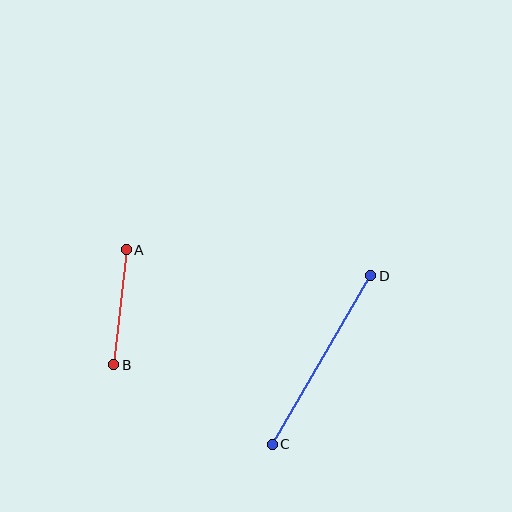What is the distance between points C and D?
The distance is approximately 195 pixels.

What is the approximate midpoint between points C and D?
The midpoint is at approximately (321, 360) pixels.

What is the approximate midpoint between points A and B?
The midpoint is at approximately (120, 307) pixels.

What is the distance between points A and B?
The distance is approximately 116 pixels.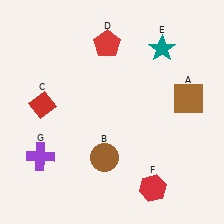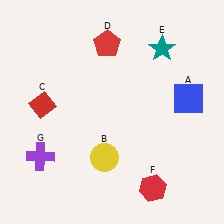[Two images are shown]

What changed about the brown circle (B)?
In Image 1, B is brown. In Image 2, it changed to yellow.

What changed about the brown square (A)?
In Image 1, A is brown. In Image 2, it changed to blue.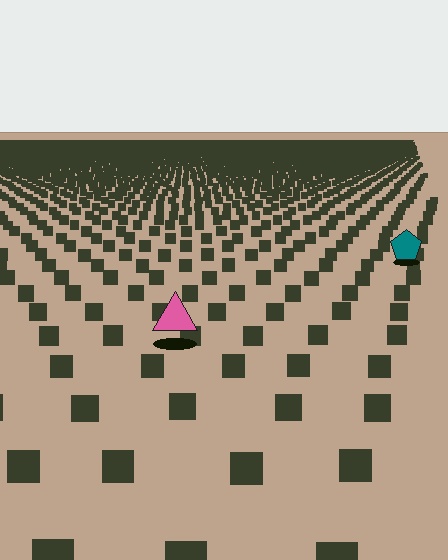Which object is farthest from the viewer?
The teal pentagon is farthest from the viewer. It appears smaller and the ground texture around it is denser.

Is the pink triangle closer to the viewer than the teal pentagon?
Yes. The pink triangle is closer — you can tell from the texture gradient: the ground texture is coarser near it.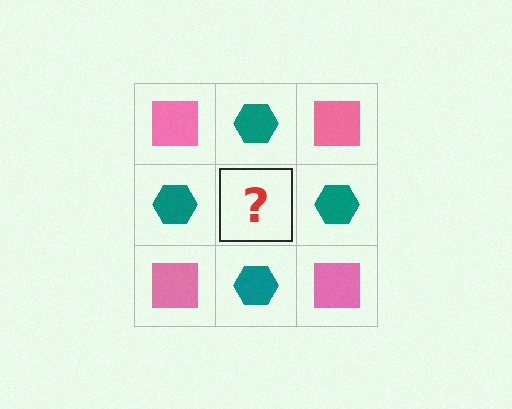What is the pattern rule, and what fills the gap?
The rule is that it alternates pink square and teal hexagon in a checkerboard pattern. The gap should be filled with a pink square.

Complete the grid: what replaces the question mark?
The question mark should be replaced with a pink square.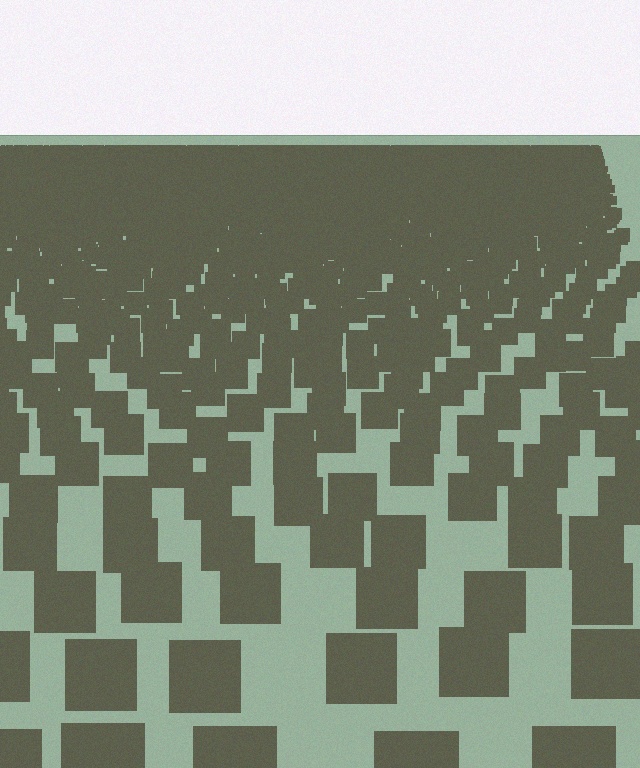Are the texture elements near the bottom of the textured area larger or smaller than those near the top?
Larger. Near the bottom, elements are closer to the viewer and appear at a bigger on-screen size.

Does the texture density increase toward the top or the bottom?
Density increases toward the top.